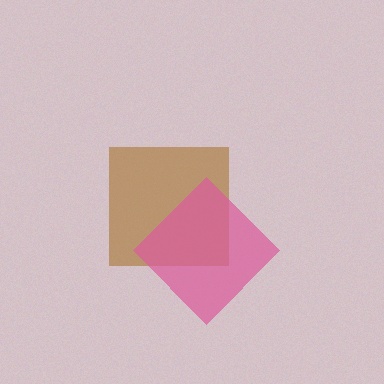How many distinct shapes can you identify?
There are 2 distinct shapes: a brown square, a pink diamond.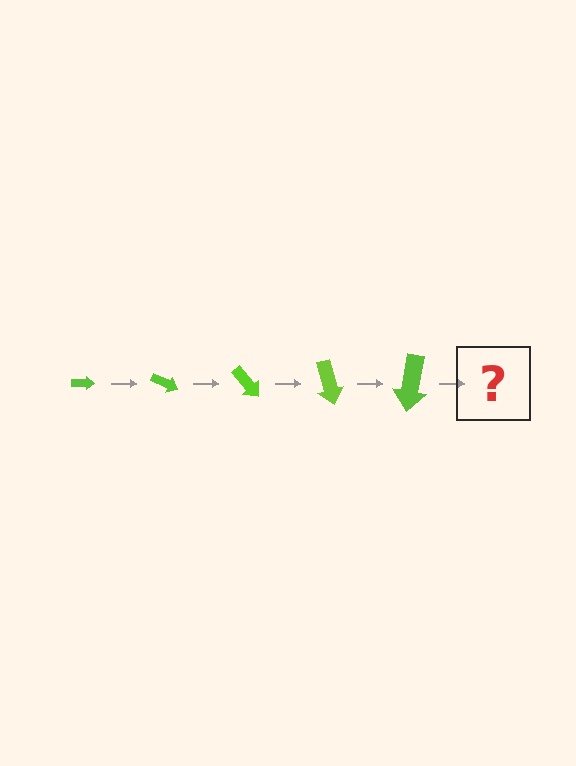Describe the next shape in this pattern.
It should be an arrow, larger than the previous one and rotated 125 degrees from the start.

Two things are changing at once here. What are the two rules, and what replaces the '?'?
The two rules are that the arrow grows larger each step and it rotates 25 degrees each step. The '?' should be an arrow, larger than the previous one and rotated 125 degrees from the start.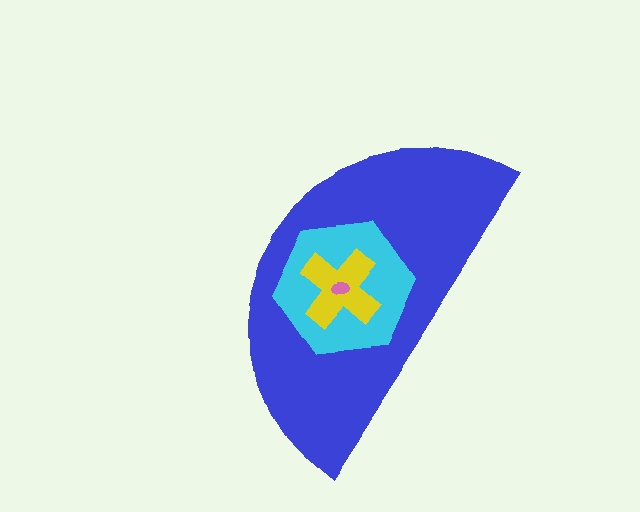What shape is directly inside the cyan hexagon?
The yellow cross.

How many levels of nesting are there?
4.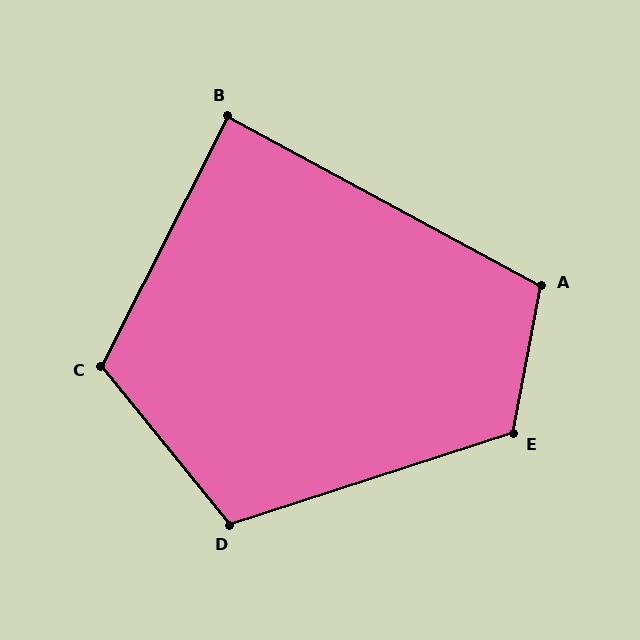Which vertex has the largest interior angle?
E, at approximately 119 degrees.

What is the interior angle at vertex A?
Approximately 108 degrees (obtuse).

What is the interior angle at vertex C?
Approximately 114 degrees (obtuse).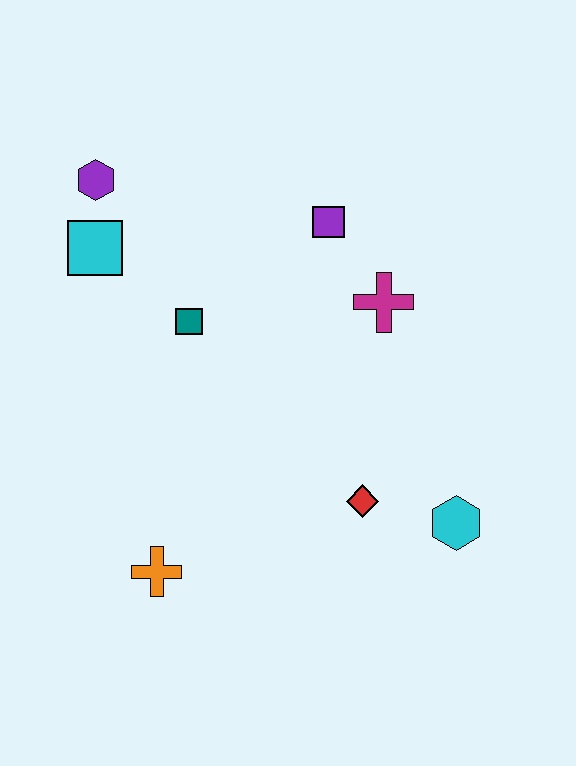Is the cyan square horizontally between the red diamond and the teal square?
No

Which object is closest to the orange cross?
The red diamond is closest to the orange cross.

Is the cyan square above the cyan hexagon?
Yes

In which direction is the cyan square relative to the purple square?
The cyan square is to the left of the purple square.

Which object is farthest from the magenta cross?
The orange cross is farthest from the magenta cross.